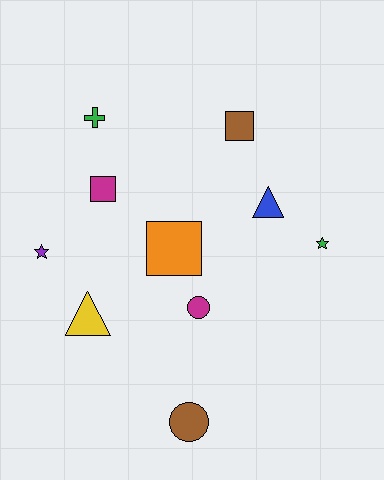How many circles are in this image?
There are 2 circles.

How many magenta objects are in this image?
There are 2 magenta objects.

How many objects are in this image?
There are 10 objects.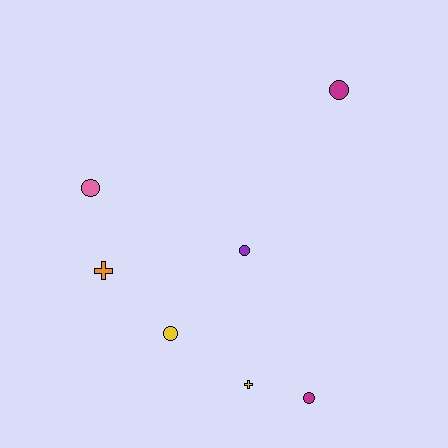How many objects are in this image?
There are 7 objects.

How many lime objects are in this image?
There are no lime objects.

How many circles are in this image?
There are 5 circles.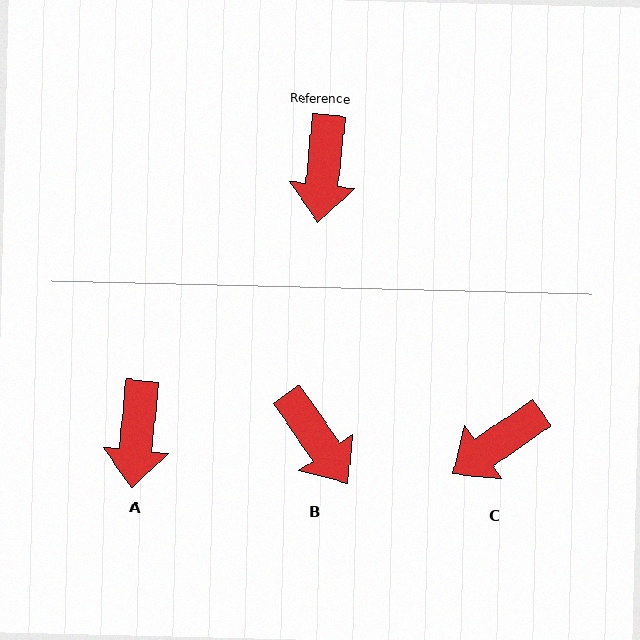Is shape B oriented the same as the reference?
No, it is off by about 40 degrees.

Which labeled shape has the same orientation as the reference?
A.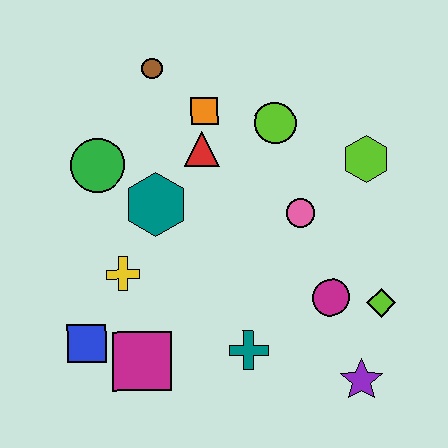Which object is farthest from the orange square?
The purple star is farthest from the orange square.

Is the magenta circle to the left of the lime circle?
No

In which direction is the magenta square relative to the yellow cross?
The magenta square is below the yellow cross.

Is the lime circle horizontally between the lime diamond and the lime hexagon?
No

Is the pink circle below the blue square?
No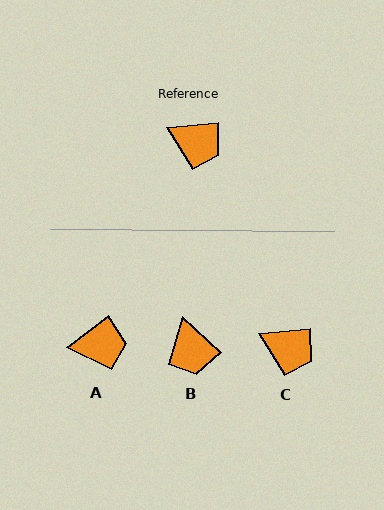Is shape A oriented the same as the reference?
No, it is off by about 32 degrees.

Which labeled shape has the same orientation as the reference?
C.